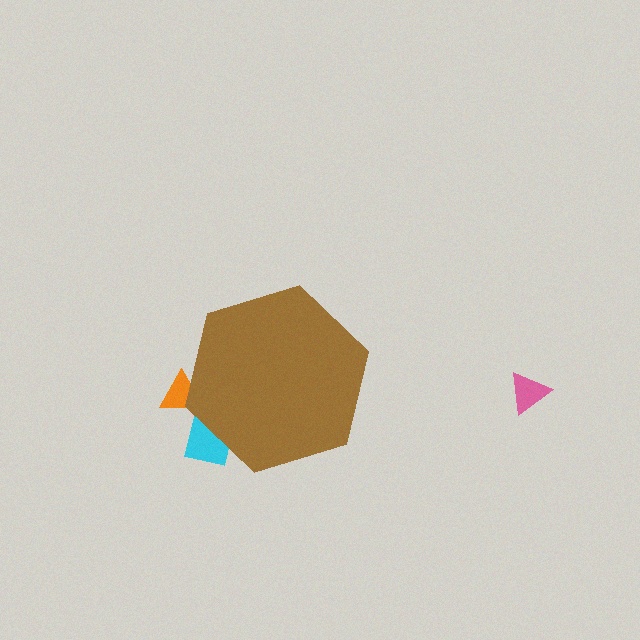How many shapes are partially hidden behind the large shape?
2 shapes are partially hidden.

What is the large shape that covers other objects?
A brown hexagon.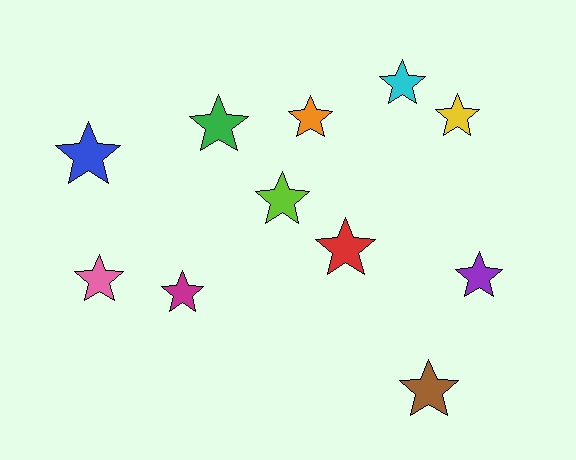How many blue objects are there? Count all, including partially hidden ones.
There is 1 blue object.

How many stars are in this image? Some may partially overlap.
There are 11 stars.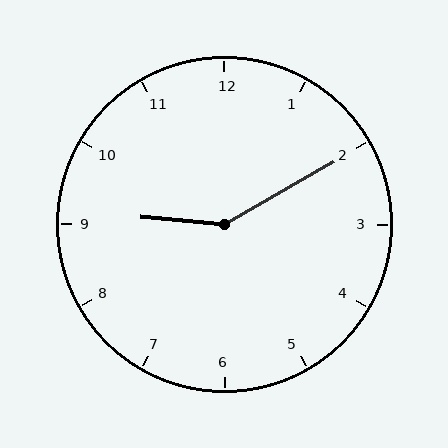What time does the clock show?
9:10.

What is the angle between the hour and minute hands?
Approximately 145 degrees.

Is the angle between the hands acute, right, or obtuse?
It is obtuse.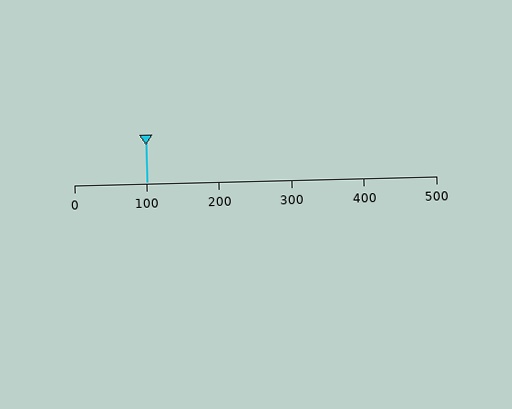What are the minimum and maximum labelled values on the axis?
The axis runs from 0 to 500.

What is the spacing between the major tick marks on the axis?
The major ticks are spaced 100 apart.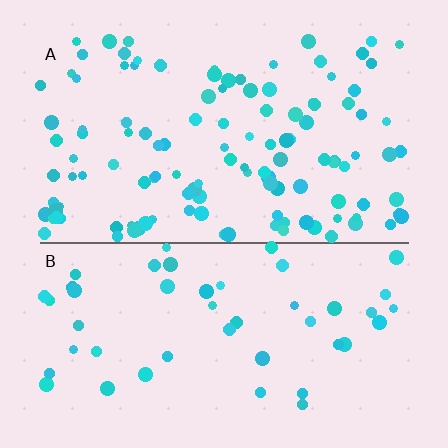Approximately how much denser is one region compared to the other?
Approximately 2.5× — region A over region B.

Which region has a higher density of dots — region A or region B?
A (the top).